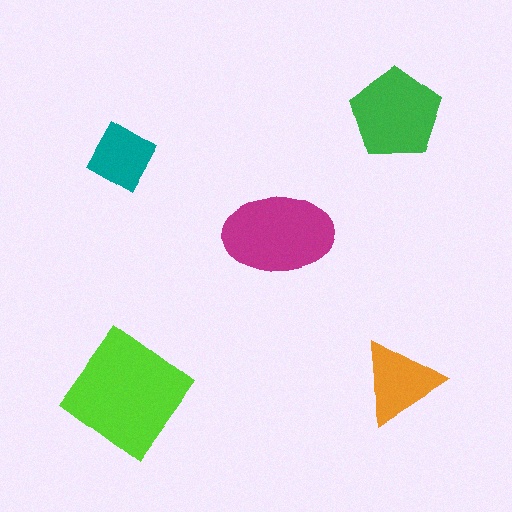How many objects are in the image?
There are 5 objects in the image.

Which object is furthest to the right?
The green pentagon is rightmost.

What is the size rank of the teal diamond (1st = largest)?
5th.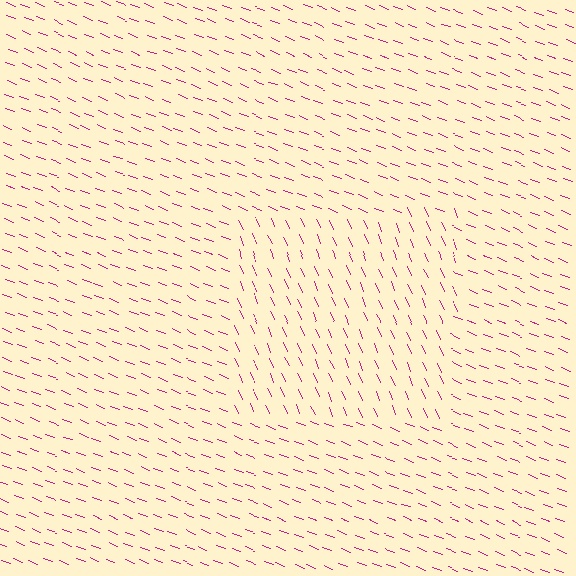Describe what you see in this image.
The image is filled with small magenta line segments. A rectangle region in the image has lines oriented differently from the surrounding lines, creating a visible texture boundary.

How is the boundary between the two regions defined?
The boundary is defined purely by a change in line orientation (approximately 45 degrees difference). All lines are the same color and thickness.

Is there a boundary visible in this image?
Yes, there is a texture boundary formed by a change in line orientation.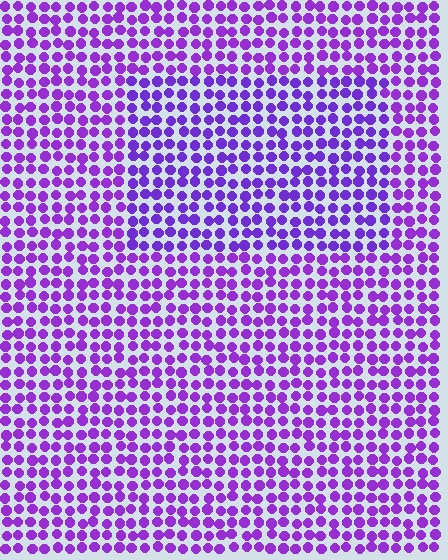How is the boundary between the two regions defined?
The boundary is defined purely by a slight shift in hue (about 14 degrees). Spacing, size, and orientation are identical on both sides.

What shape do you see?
I see a rectangle.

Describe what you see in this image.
The image is filled with small purple elements in a uniform arrangement. A rectangle-shaped region is visible where the elements are tinted to a slightly different hue, forming a subtle color boundary.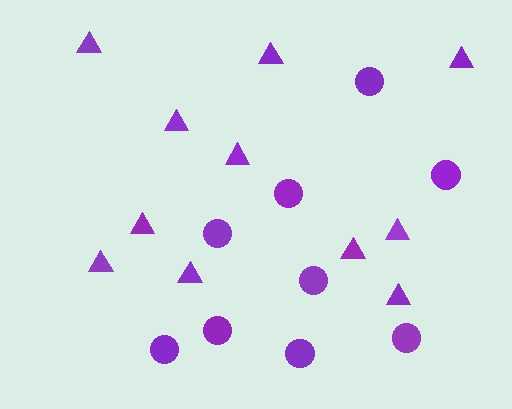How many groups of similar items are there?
There are 2 groups: one group of triangles (11) and one group of circles (9).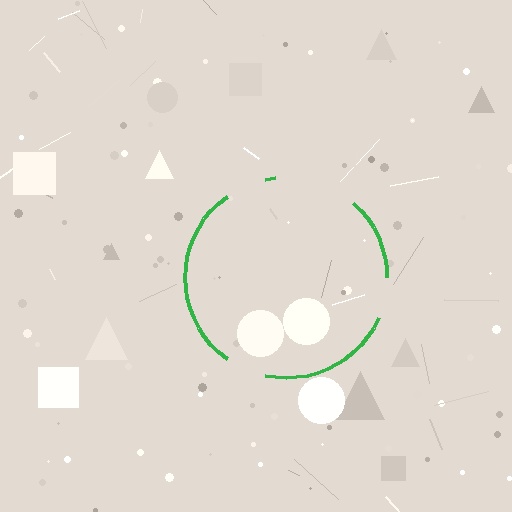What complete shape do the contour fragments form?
The contour fragments form a circle.